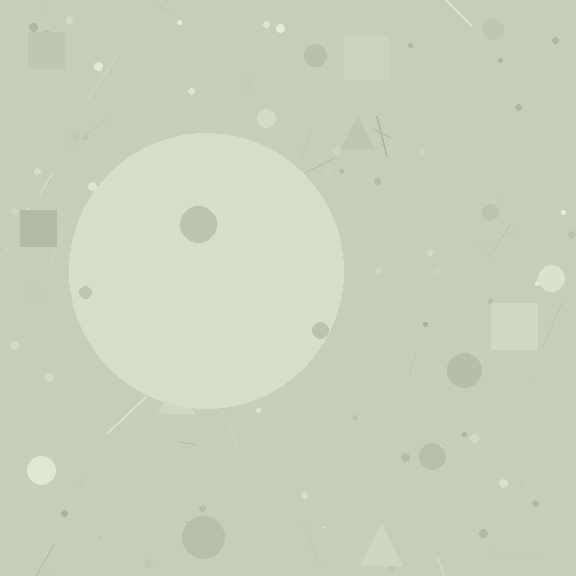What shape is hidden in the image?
A circle is hidden in the image.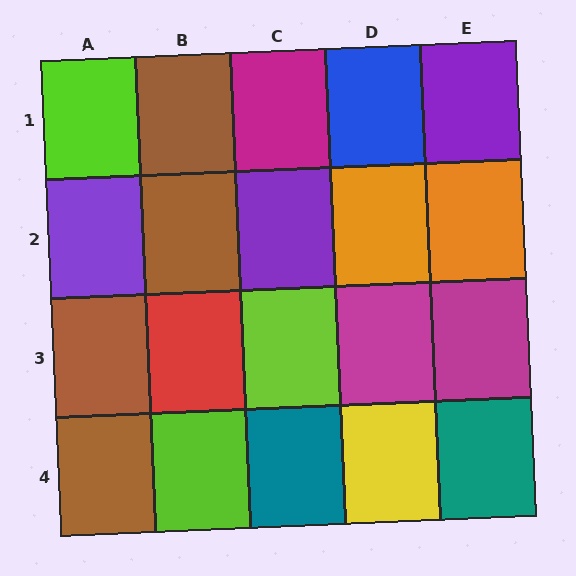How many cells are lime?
3 cells are lime.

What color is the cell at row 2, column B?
Brown.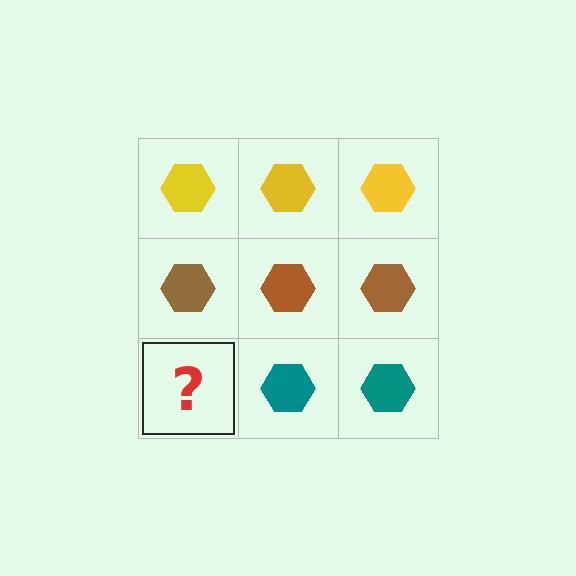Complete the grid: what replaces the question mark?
The question mark should be replaced with a teal hexagon.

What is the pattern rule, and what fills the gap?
The rule is that each row has a consistent color. The gap should be filled with a teal hexagon.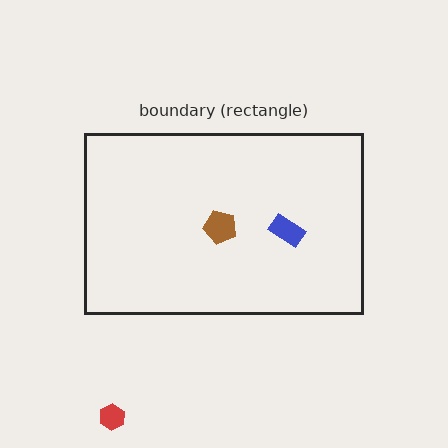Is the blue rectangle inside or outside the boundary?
Inside.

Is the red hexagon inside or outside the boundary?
Outside.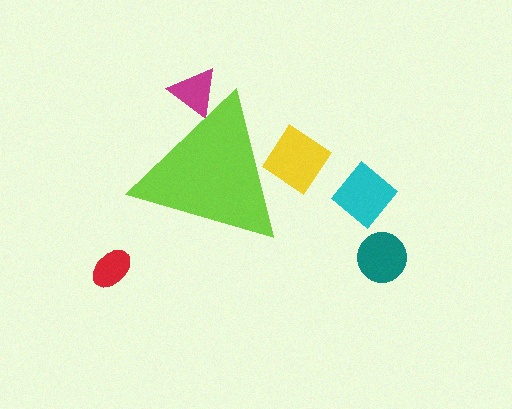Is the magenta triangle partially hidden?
Yes, the magenta triangle is partially hidden behind the lime triangle.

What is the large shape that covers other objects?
A lime triangle.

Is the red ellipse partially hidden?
No, the red ellipse is fully visible.